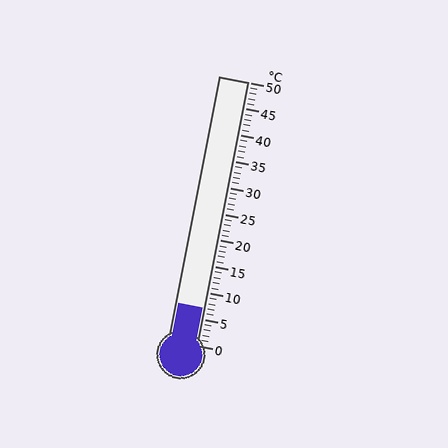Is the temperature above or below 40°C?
The temperature is below 40°C.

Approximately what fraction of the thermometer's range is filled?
The thermometer is filled to approximately 15% of its range.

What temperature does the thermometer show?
The thermometer shows approximately 7°C.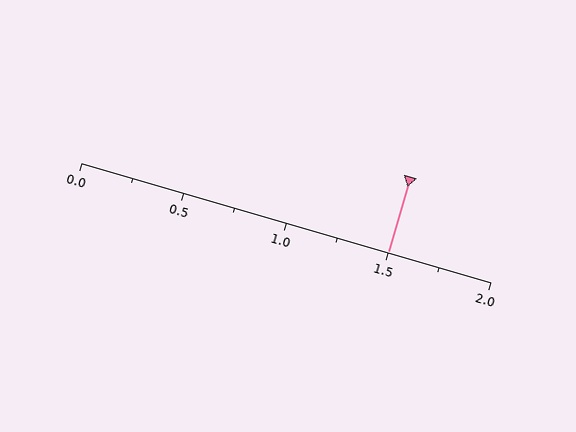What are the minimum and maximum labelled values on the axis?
The axis runs from 0.0 to 2.0.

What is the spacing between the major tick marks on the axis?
The major ticks are spaced 0.5 apart.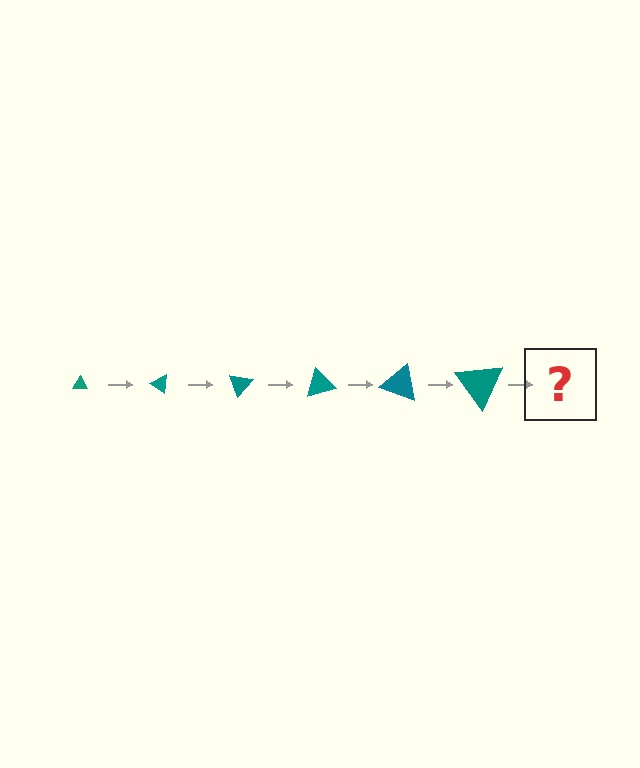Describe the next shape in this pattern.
It should be a triangle, larger than the previous one and rotated 210 degrees from the start.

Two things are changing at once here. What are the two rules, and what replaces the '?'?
The two rules are that the triangle grows larger each step and it rotates 35 degrees each step. The '?' should be a triangle, larger than the previous one and rotated 210 degrees from the start.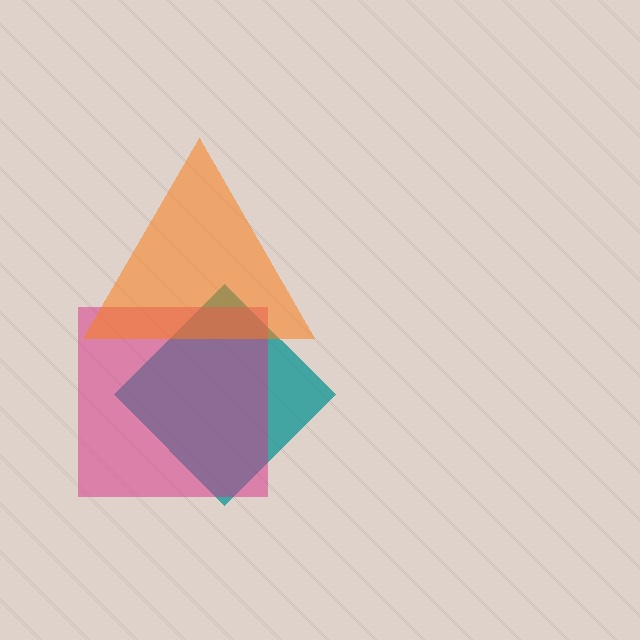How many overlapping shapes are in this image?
There are 3 overlapping shapes in the image.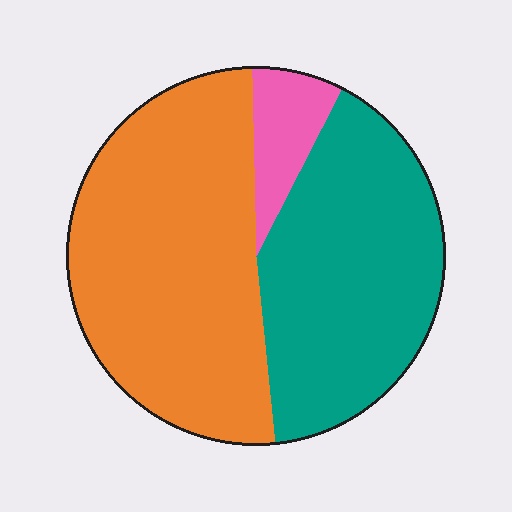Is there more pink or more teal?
Teal.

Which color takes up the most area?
Orange, at roughly 50%.